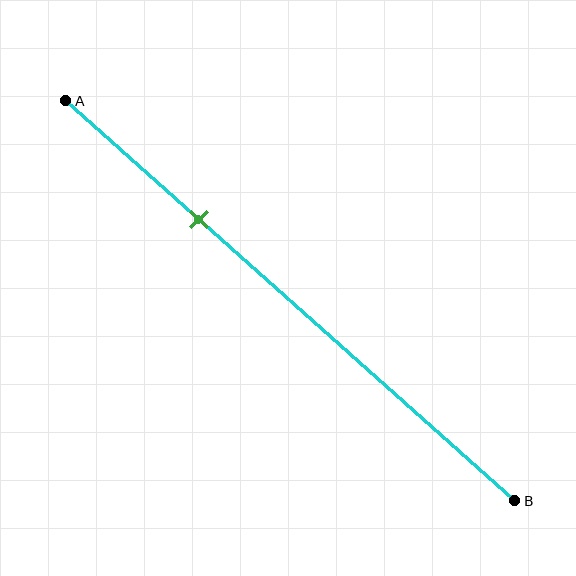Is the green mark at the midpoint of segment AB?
No, the mark is at about 30% from A, not at the 50% midpoint.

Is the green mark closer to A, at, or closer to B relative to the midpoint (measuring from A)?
The green mark is closer to point A than the midpoint of segment AB.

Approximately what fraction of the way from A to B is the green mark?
The green mark is approximately 30% of the way from A to B.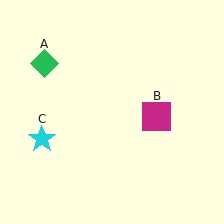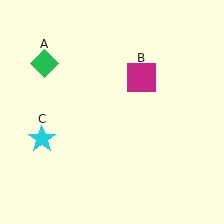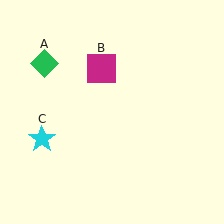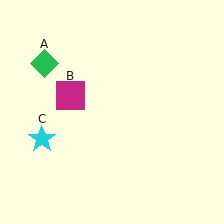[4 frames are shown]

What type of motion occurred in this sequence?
The magenta square (object B) rotated counterclockwise around the center of the scene.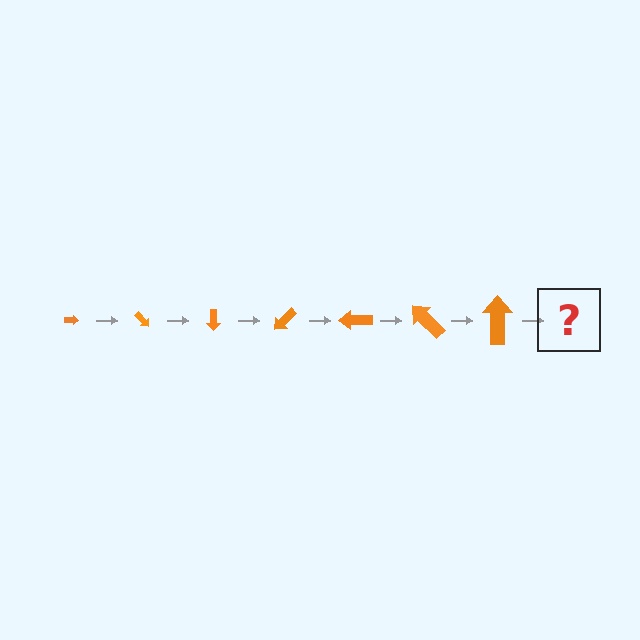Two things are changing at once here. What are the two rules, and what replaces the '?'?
The two rules are that the arrow grows larger each step and it rotates 45 degrees each step. The '?' should be an arrow, larger than the previous one and rotated 315 degrees from the start.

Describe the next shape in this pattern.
It should be an arrow, larger than the previous one and rotated 315 degrees from the start.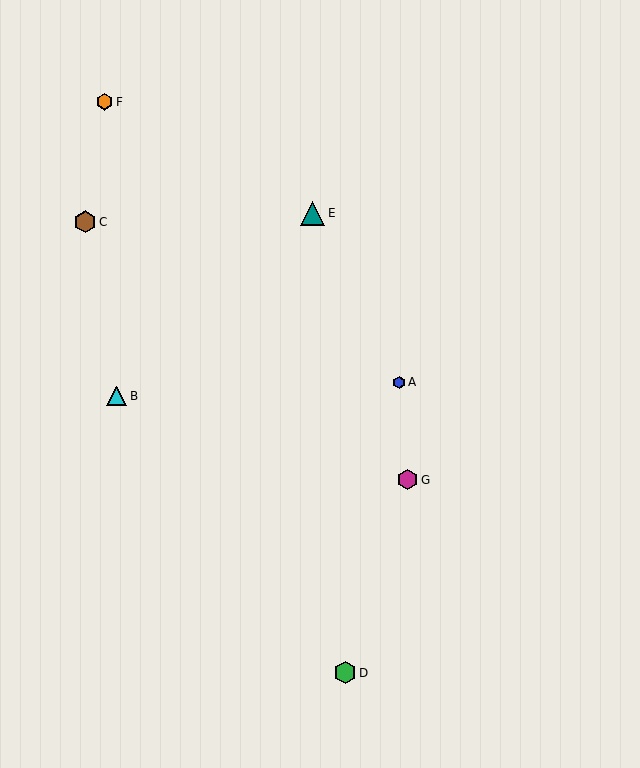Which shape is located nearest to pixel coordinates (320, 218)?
The teal triangle (labeled E) at (313, 213) is nearest to that location.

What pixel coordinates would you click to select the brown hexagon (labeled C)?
Click at (85, 222) to select the brown hexagon C.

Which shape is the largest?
The teal triangle (labeled E) is the largest.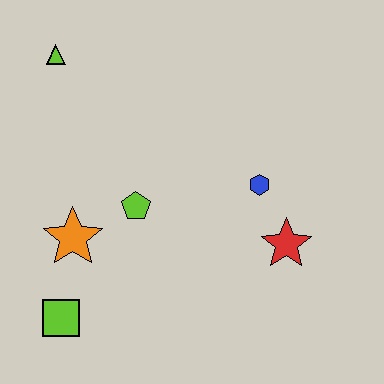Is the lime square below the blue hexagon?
Yes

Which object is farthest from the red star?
The lime triangle is farthest from the red star.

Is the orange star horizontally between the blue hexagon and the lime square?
Yes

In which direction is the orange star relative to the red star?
The orange star is to the left of the red star.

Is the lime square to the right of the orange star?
No